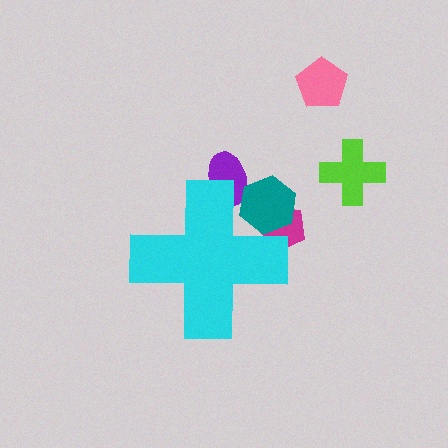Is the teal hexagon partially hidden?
Yes, the teal hexagon is partially hidden behind the cyan cross.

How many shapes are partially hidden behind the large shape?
4 shapes are partially hidden.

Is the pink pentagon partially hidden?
No, the pink pentagon is fully visible.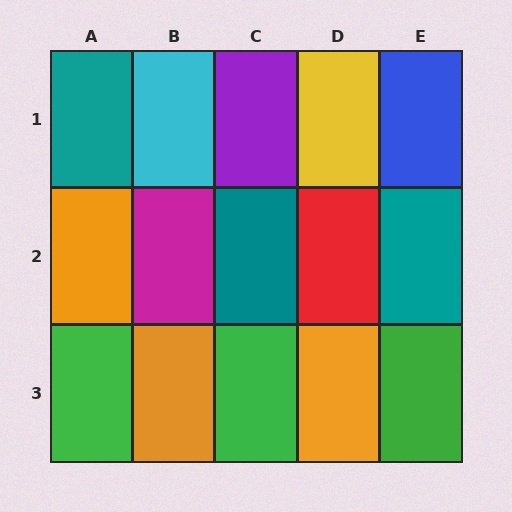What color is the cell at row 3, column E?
Green.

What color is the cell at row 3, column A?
Green.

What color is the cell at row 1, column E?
Blue.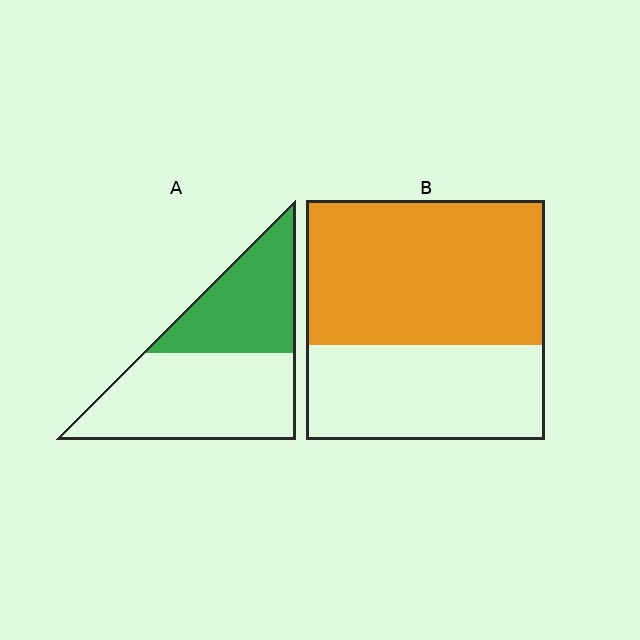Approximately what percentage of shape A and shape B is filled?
A is approximately 40% and B is approximately 60%.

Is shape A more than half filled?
No.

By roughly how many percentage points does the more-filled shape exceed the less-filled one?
By roughly 20 percentage points (B over A).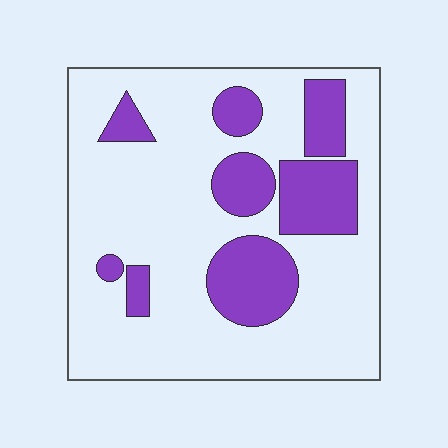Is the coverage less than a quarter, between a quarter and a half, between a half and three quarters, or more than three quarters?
Between a quarter and a half.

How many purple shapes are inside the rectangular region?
8.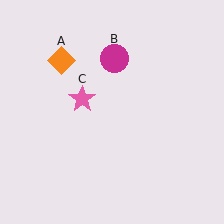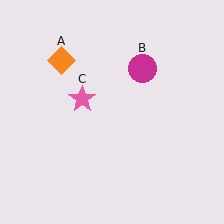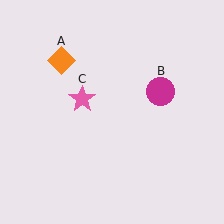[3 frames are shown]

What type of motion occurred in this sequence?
The magenta circle (object B) rotated clockwise around the center of the scene.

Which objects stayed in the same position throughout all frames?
Orange diamond (object A) and pink star (object C) remained stationary.